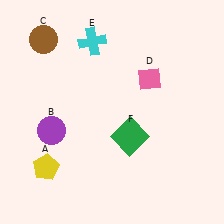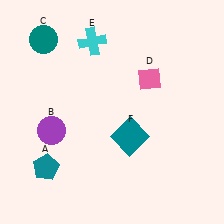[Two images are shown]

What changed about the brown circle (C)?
In Image 1, C is brown. In Image 2, it changed to teal.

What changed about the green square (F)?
In Image 1, F is green. In Image 2, it changed to teal.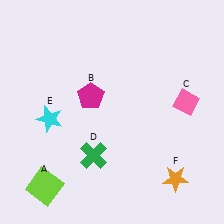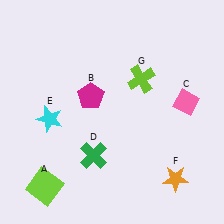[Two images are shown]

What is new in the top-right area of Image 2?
A lime cross (G) was added in the top-right area of Image 2.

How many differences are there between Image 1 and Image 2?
There is 1 difference between the two images.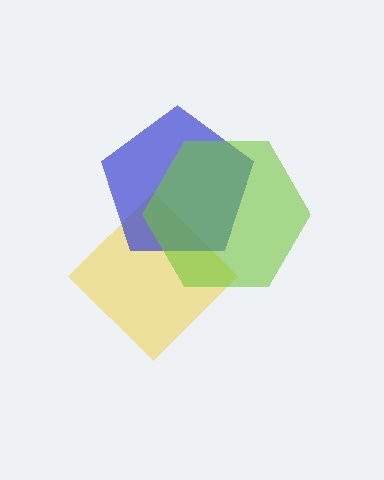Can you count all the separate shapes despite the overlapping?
Yes, there are 3 separate shapes.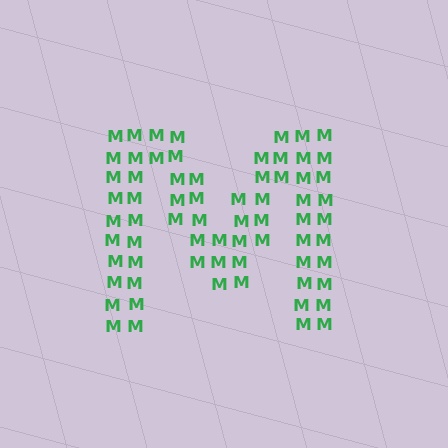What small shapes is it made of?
It is made of small letter M's.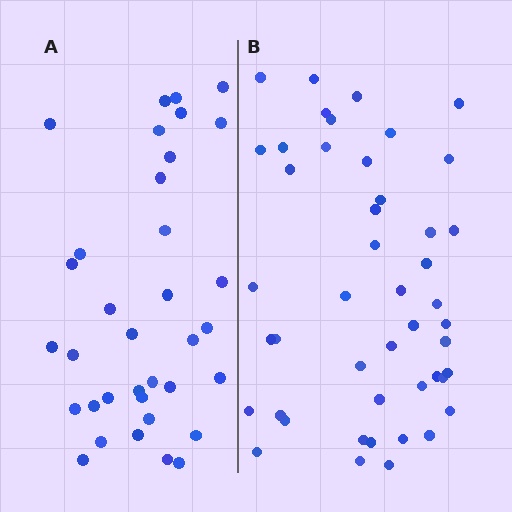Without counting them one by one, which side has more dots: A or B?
Region B (the right region) has more dots.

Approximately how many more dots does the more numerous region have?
Region B has roughly 12 or so more dots than region A.